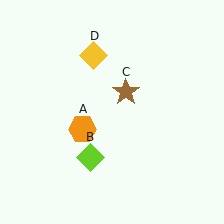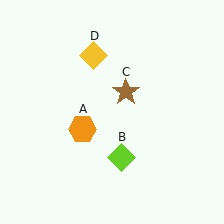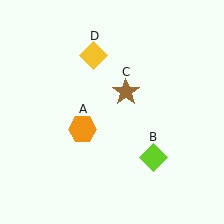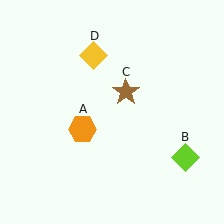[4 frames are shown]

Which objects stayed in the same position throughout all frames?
Orange hexagon (object A) and brown star (object C) and yellow diamond (object D) remained stationary.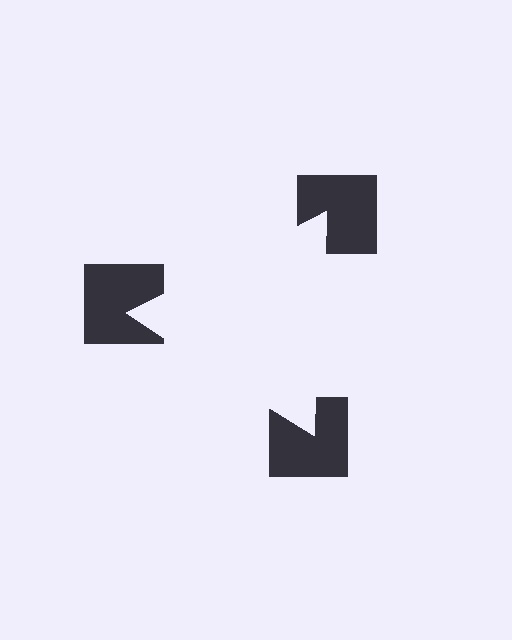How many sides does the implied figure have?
3 sides.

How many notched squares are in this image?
There are 3 — one at each vertex of the illusory triangle.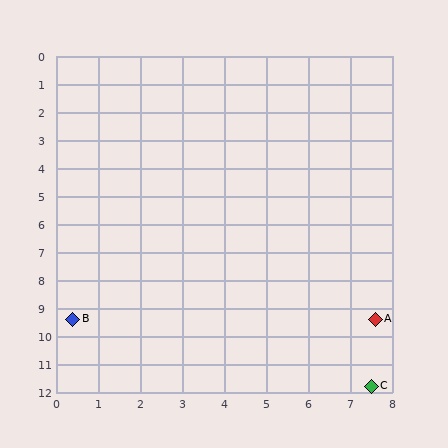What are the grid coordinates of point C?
Point C is at approximately (7.5, 11.8).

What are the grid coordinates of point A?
Point A is at approximately (7.6, 9.4).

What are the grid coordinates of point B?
Point B is at approximately (0.4, 9.4).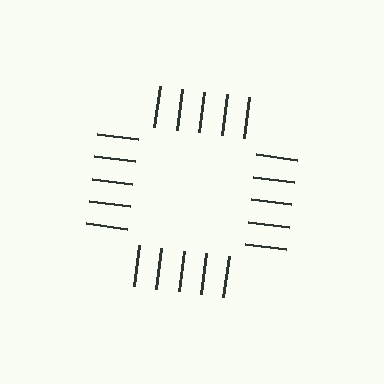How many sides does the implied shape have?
4 sides — the line-ends trace a square.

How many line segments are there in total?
20 — 5 along each of the 4 edges.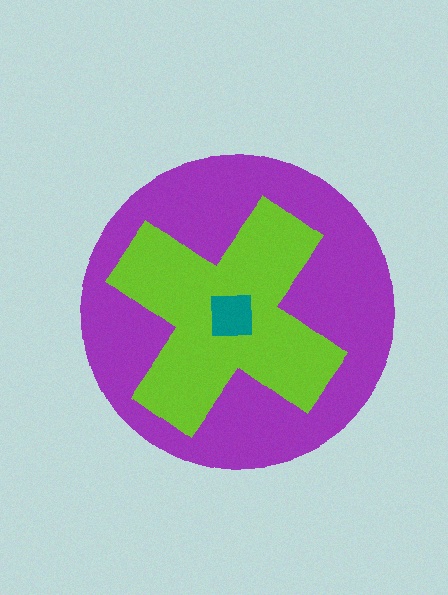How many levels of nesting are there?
3.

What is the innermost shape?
The teal square.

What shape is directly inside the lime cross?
The teal square.